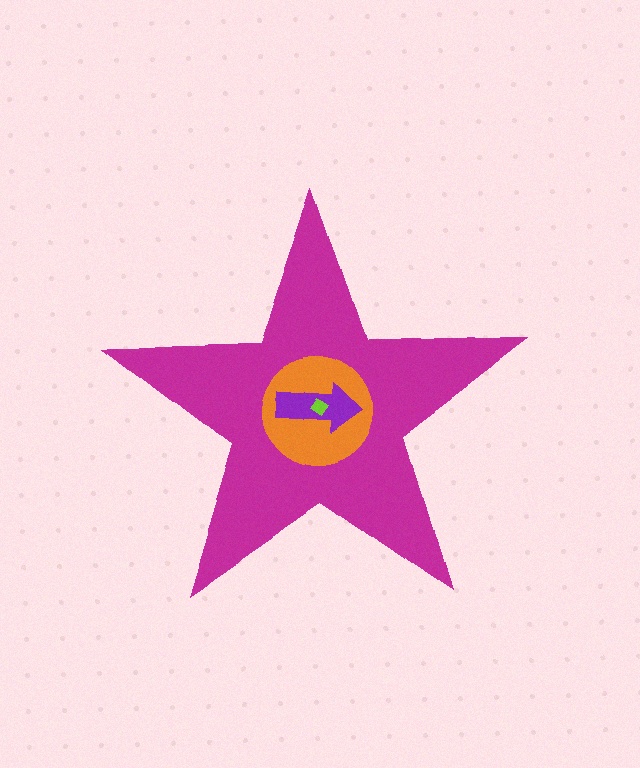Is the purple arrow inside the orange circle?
Yes.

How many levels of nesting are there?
4.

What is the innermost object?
The lime diamond.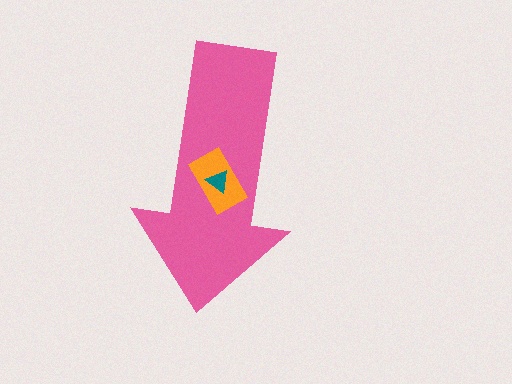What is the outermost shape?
The pink arrow.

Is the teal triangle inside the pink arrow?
Yes.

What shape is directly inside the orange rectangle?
The teal triangle.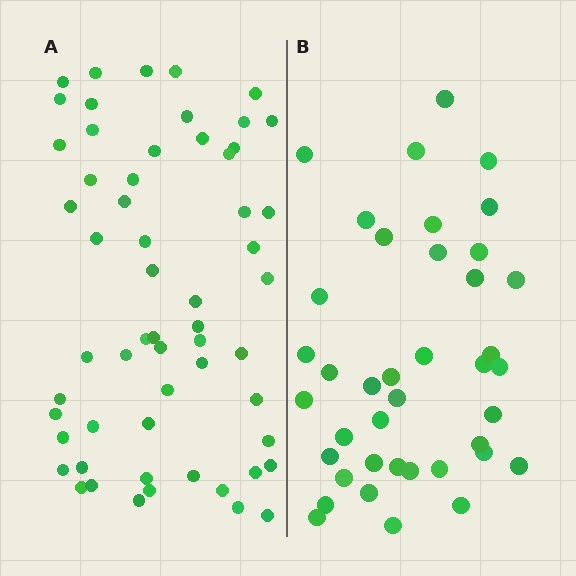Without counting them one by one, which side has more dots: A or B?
Region A (the left region) has more dots.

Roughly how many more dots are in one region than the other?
Region A has approximately 20 more dots than region B.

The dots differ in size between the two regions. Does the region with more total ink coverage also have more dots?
No. Region B has more total ink coverage because its dots are larger, but region A actually contains more individual dots. Total area can be misleading — the number of items is what matters here.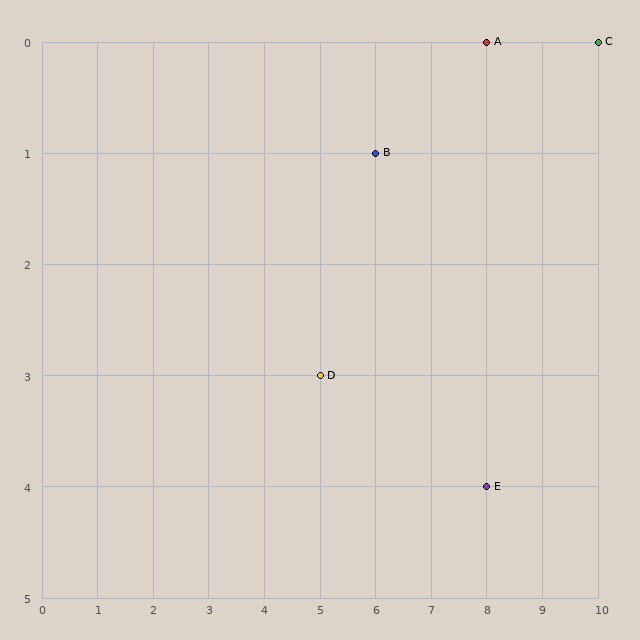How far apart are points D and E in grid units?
Points D and E are 3 columns and 1 row apart (about 3.2 grid units diagonally).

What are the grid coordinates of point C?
Point C is at grid coordinates (10, 0).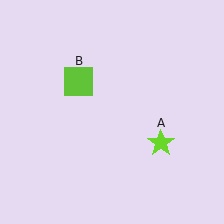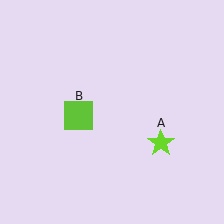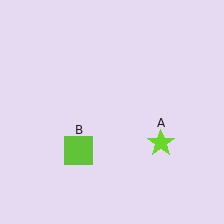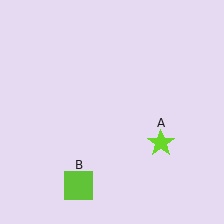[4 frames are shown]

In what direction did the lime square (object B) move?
The lime square (object B) moved down.